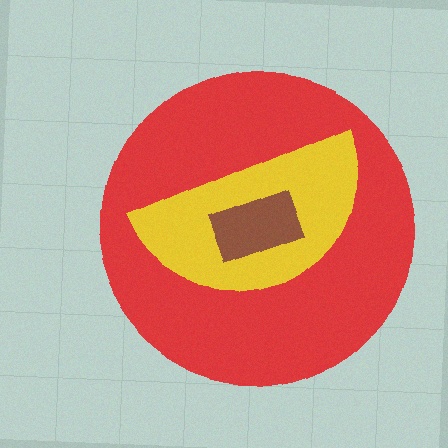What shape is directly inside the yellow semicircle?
The brown rectangle.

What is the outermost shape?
The red circle.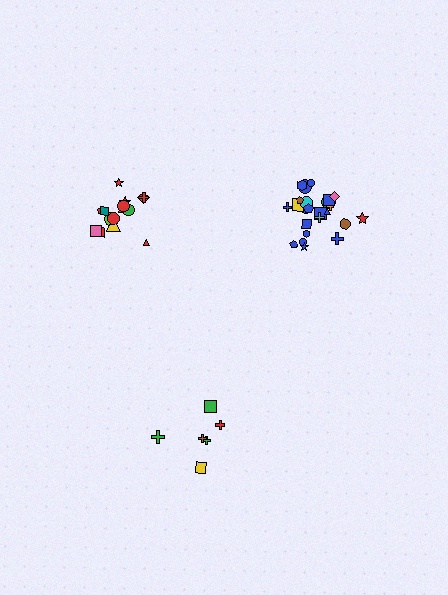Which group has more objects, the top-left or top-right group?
The top-right group.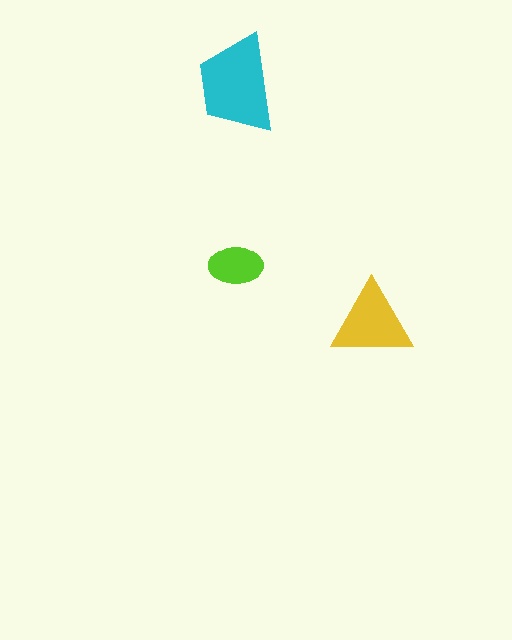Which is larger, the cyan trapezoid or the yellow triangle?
The cyan trapezoid.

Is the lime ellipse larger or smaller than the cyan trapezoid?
Smaller.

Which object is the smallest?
The lime ellipse.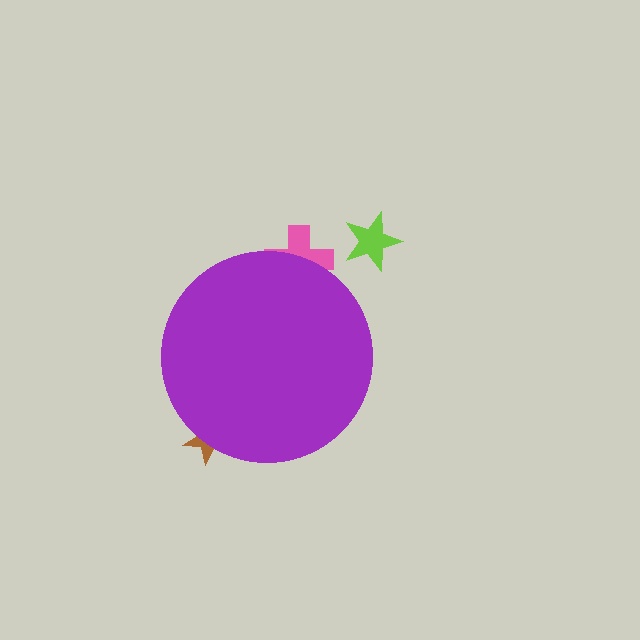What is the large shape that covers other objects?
A purple circle.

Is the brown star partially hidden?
Yes, the brown star is partially hidden behind the purple circle.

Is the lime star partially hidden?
No, the lime star is fully visible.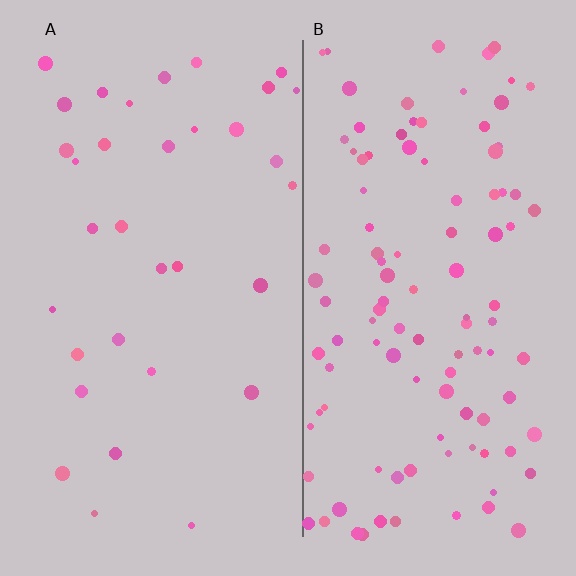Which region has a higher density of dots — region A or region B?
B (the right).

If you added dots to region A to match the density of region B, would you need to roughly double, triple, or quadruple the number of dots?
Approximately triple.